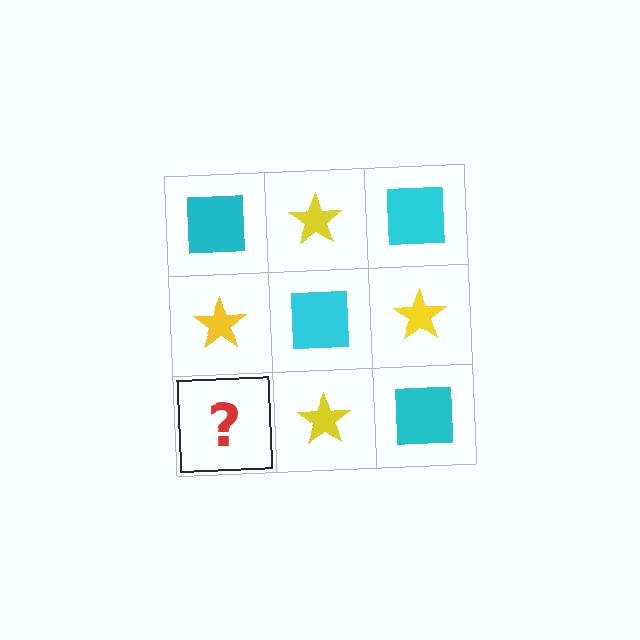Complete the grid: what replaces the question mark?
The question mark should be replaced with a cyan square.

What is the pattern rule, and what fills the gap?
The rule is that it alternates cyan square and yellow star in a checkerboard pattern. The gap should be filled with a cyan square.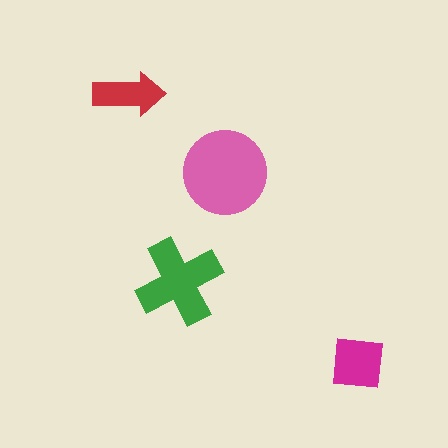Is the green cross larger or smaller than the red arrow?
Larger.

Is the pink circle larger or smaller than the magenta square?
Larger.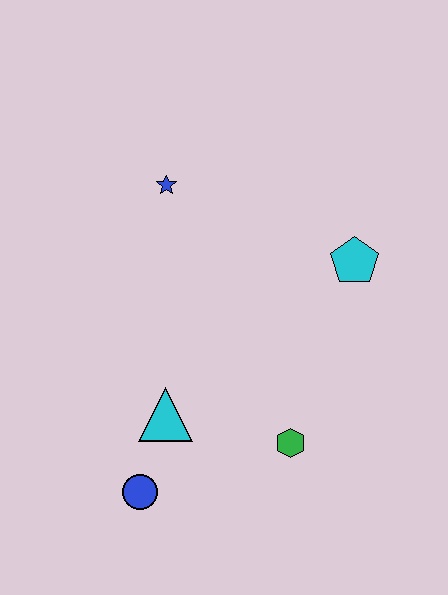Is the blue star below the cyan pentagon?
No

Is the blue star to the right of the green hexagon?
No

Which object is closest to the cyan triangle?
The blue circle is closest to the cyan triangle.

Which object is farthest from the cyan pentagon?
The blue circle is farthest from the cyan pentagon.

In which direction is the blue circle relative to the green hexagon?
The blue circle is to the left of the green hexagon.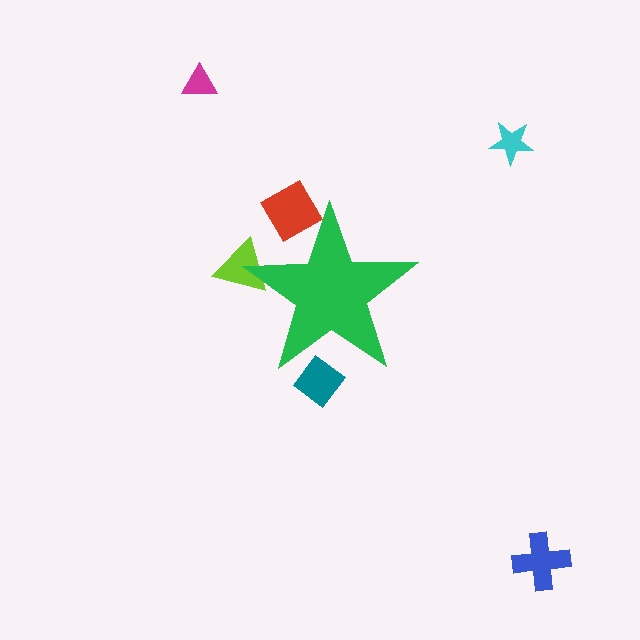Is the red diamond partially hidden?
Yes, the red diamond is partially hidden behind the green star.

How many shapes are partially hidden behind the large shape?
3 shapes are partially hidden.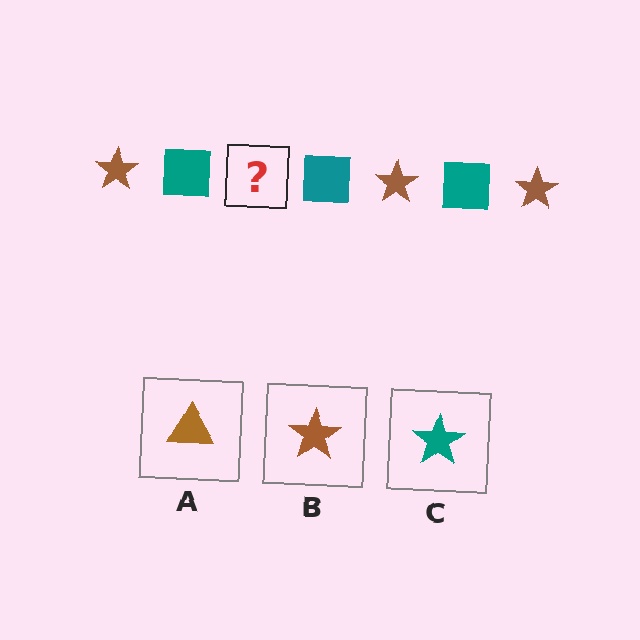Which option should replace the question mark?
Option B.